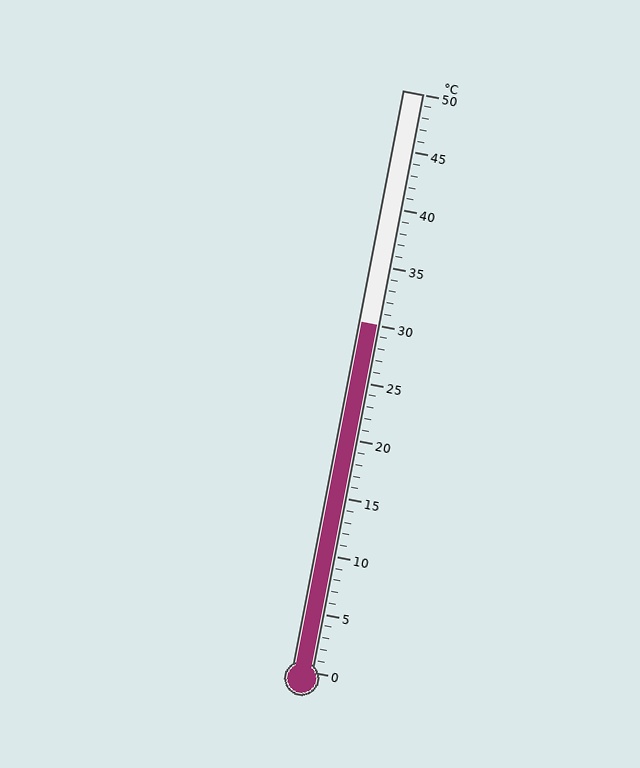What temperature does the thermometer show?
The thermometer shows approximately 30°C.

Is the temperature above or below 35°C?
The temperature is below 35°C.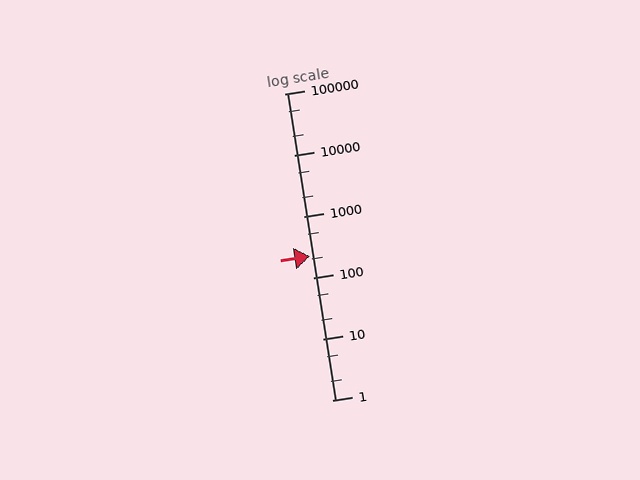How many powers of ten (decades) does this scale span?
The scale spans 5 decades, from 1 to 100000.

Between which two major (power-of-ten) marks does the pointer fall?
The pointer is between 100 and 1000.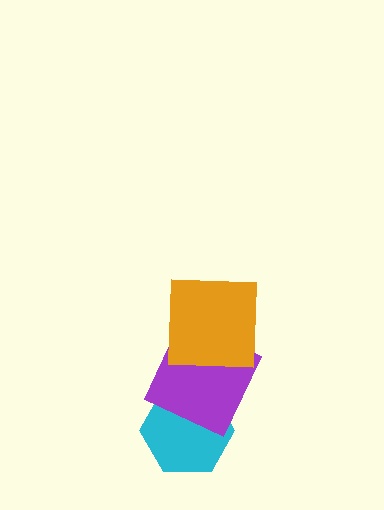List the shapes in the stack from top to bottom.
From top to bottom: the orange square, the purple square, the cyan hexagon.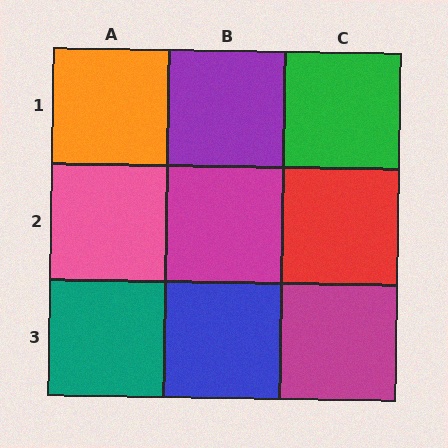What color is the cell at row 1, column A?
Orange.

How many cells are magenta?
2 cells are magenta.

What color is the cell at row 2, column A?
Pink.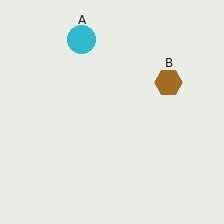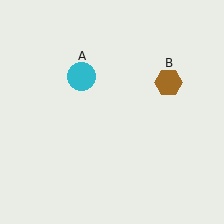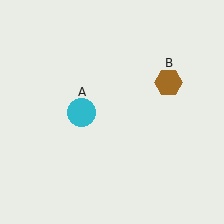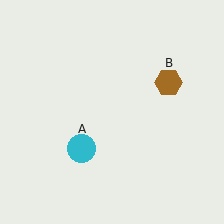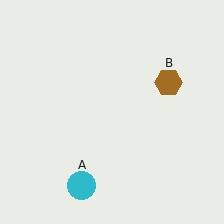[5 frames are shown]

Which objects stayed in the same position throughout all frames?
Brown hexagon (object B) remained stationary.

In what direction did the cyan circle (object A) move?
The cyan circle (object A) moved down.